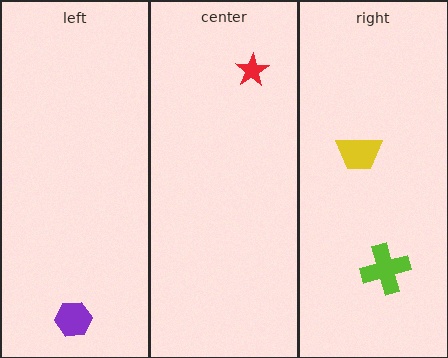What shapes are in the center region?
The red star.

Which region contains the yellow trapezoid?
The right region.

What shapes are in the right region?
The lime cross, the yellow trapezoid.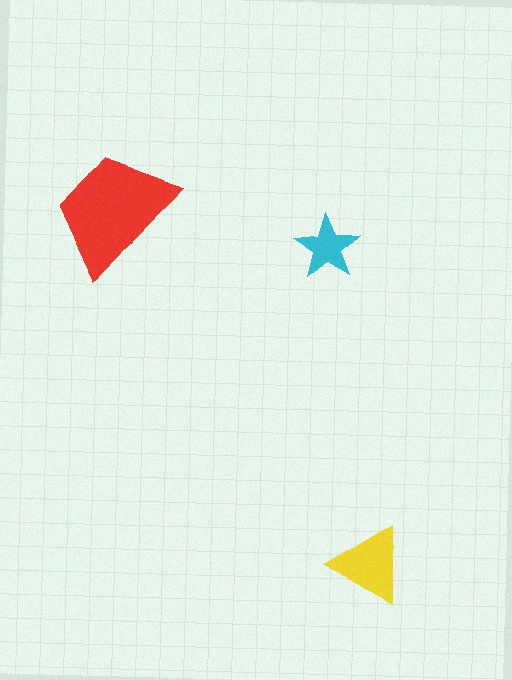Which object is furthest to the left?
The red trapezoid is leftmost.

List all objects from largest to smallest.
The red trapezoid, the yellow triangle, the cyan star.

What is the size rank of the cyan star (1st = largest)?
3rd.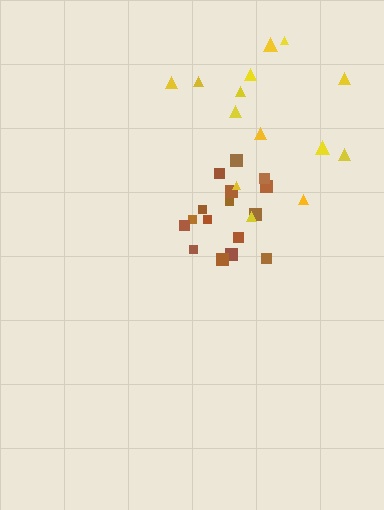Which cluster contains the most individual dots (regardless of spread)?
Brown (16).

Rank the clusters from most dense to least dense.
brown, yellow.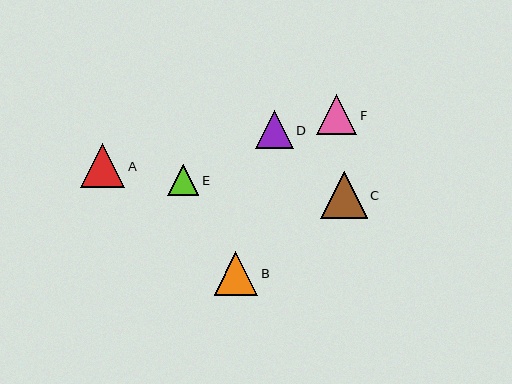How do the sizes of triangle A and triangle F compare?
Triangle A and triangle F are approximately the same size.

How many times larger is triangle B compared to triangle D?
Triangle B is approximately 1.1 times the size of triangle D.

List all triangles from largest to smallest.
From largest to smallest: C, A, B, F, D, E.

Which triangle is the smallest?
Triangle E is the smallest with a size of approximately 31 pixels.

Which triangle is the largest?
Triangle C is the largest with a size of approximately 47 pixels.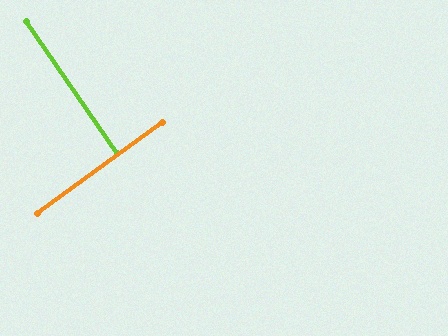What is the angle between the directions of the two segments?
Approximately 88 degrees.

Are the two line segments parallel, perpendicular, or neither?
Perpendicular — they meet at approximately 88°.